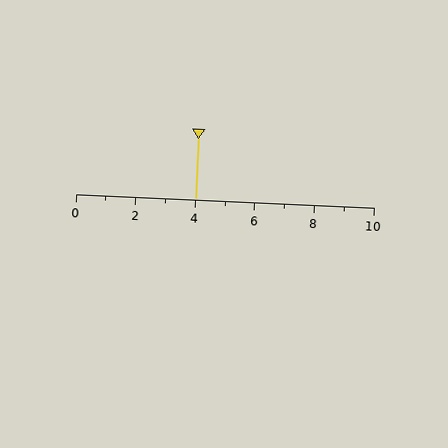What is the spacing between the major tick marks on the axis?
The major ticks are spaced 2 apart.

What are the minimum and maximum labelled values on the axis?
The axis runs from 0 to 10.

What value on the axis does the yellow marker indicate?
The marker indicates approximately 4.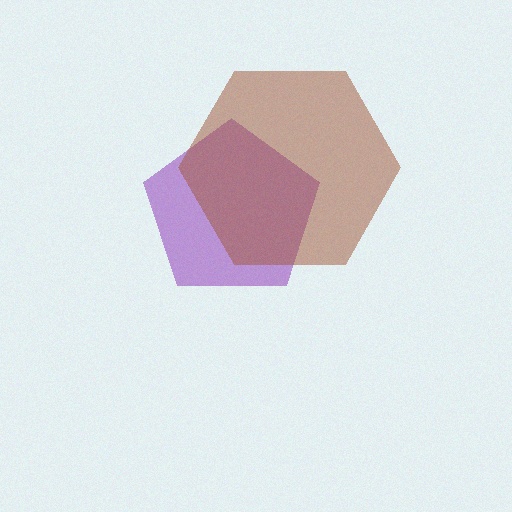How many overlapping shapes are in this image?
There are 2 overlapping shapes in the image.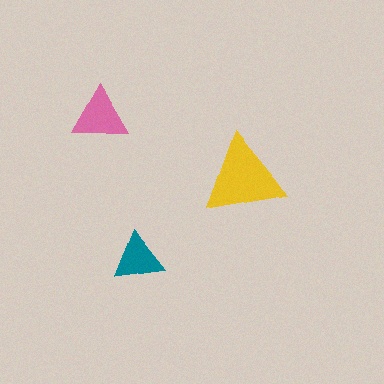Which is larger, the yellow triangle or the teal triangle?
The yellow one.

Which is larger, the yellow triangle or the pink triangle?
The yellow one.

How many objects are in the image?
There are 3 objects in the image.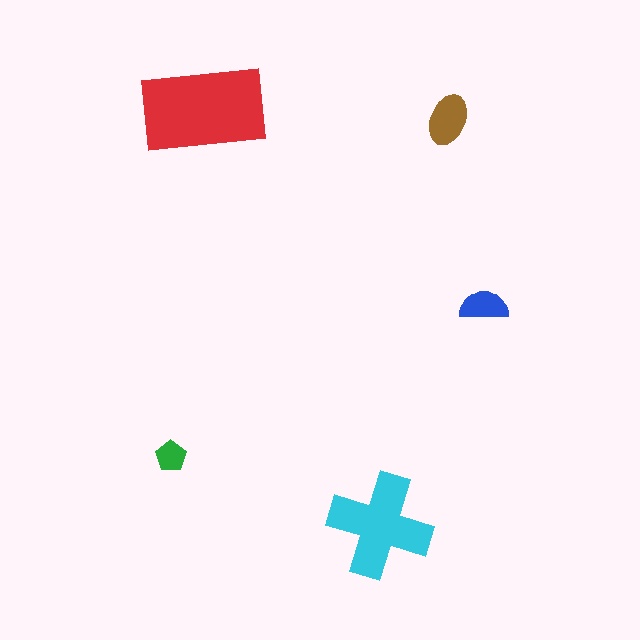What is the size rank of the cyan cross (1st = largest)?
2nd.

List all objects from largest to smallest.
The red rectangle, the cyan cross, the brown ellipse, the blue semicircle, the green pentagon.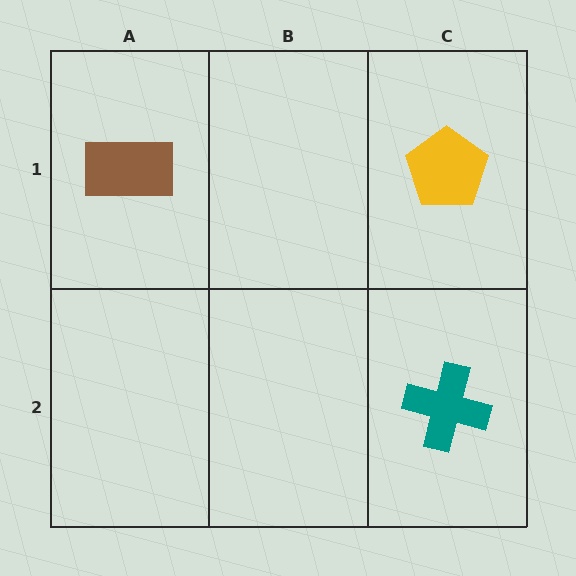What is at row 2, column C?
A teal cross.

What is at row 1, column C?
A yellow pentagon.